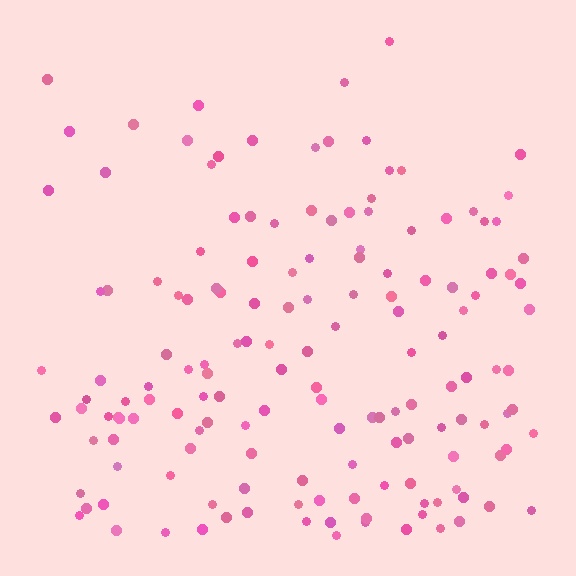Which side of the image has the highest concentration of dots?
The bottom.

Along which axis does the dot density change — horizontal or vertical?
Vertical.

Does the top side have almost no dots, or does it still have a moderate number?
Still a moderate number, just noticeably fewer than the bottom.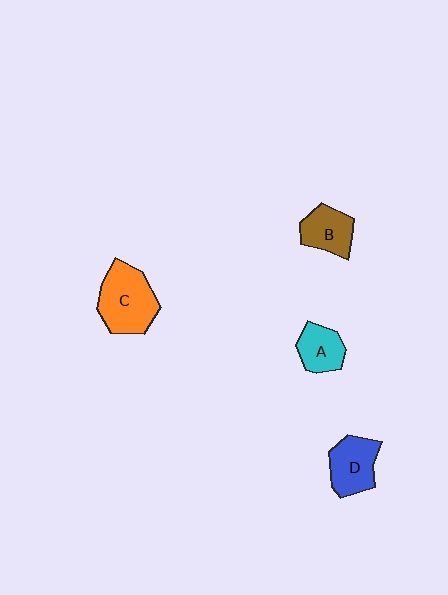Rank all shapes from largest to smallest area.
From largest to smallest: C (orange), D (blue), B (brown), A (cyan).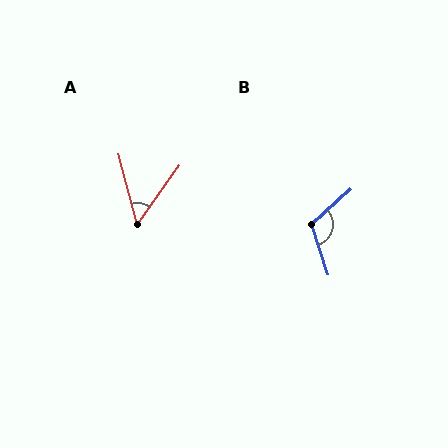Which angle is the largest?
B, at approximately 114 degrees.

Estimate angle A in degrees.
Approximately 50 degrees.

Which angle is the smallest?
A, at approximately 50 degrees.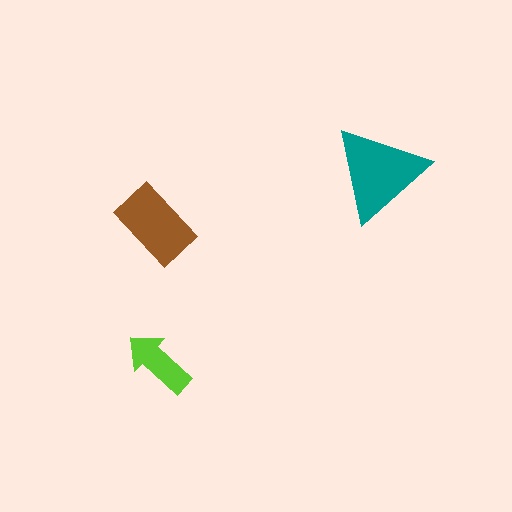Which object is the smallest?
The lime arrow.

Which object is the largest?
The teal triangle.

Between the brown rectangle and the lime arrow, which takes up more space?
The brown rectangle.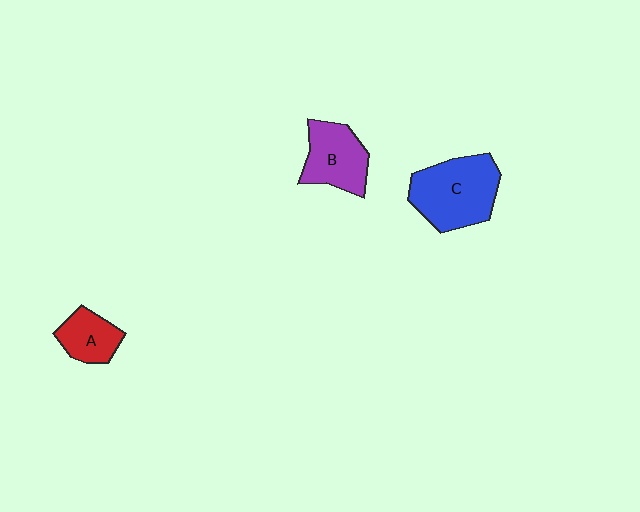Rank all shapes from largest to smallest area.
From largest to smallest: C (blue), B (purple), A (red).